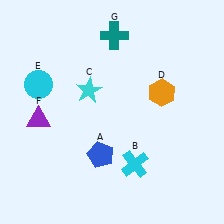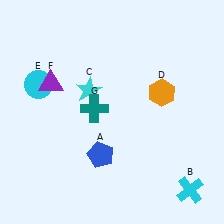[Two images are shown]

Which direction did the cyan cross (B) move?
The cyan cross (B) moved right.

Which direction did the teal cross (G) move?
The teal cross (G) moved down.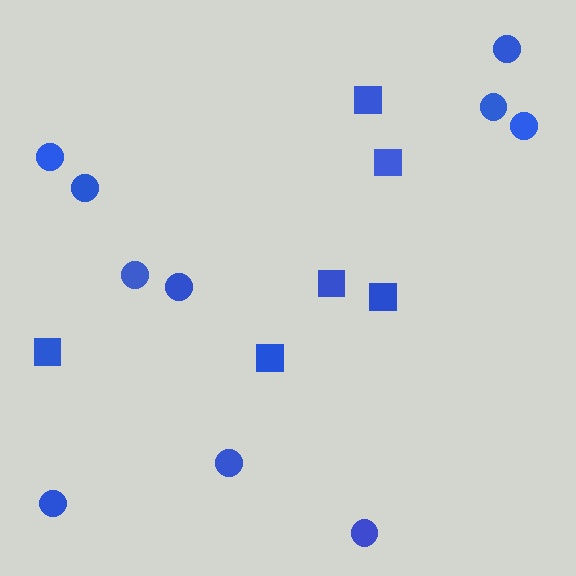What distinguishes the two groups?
There are 2 groups: one group of circles (10) and one group of squares (6).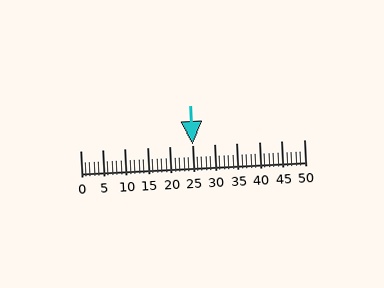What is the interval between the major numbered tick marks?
The major tick marks are spaced 5 units apart.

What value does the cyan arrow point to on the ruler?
The cyan arrow points to approximately 25.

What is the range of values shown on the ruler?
The ruler shows values from 0 to 50.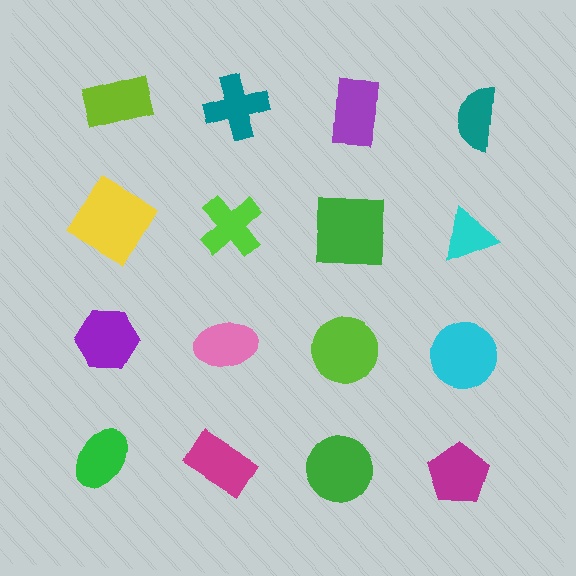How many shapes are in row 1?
4 shapes.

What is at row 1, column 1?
A lime rectangle.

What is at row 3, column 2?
A pink ellipse.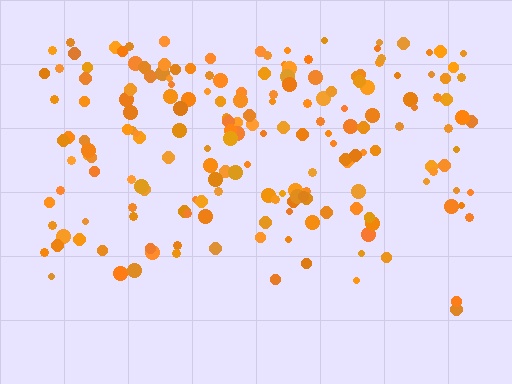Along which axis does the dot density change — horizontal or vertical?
Vertical.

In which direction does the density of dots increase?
From bottom to top, with the top side densest.